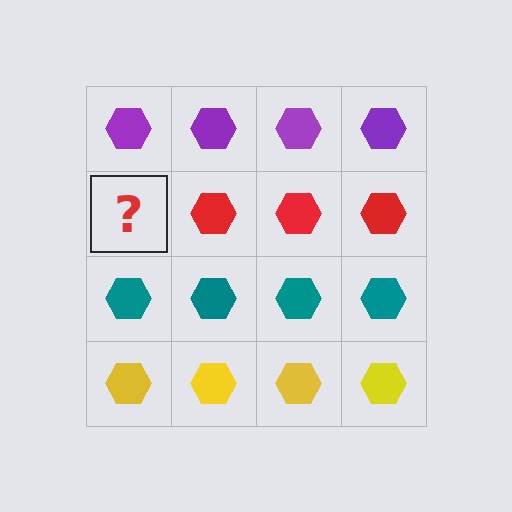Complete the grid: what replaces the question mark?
The question mark should be replaced with a red hexagon.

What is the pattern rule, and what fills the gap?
The rule is that each row has a consistent color. The gap should be filled with a red hexagon.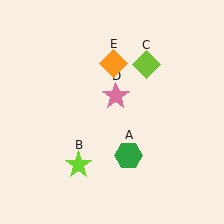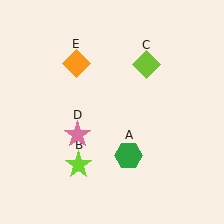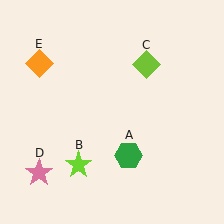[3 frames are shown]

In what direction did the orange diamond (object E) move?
The orange diamond (object E) moved left.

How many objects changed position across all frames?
2 objects changed position: pink star (object D), orange diamond (object E).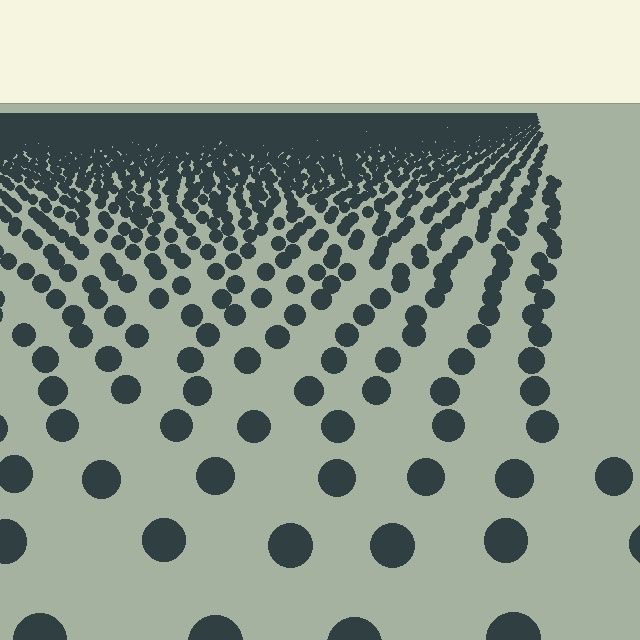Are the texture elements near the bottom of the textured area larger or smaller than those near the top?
Larger. Near the bottom, elements are closer to the viewer and appear at a bigger on-screen size.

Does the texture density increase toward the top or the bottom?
Density increases toward the top.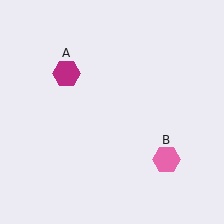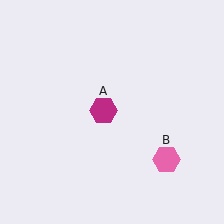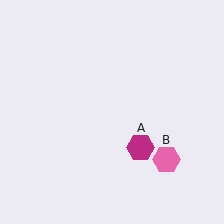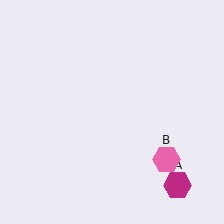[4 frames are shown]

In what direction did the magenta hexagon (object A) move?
The magenta hexagon (object A) moved down and to the right.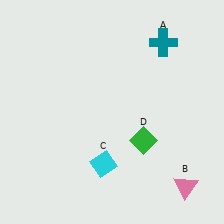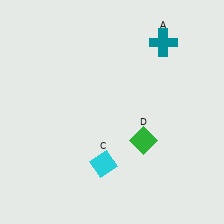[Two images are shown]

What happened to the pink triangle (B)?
The pink triangle (B) was removed in Image 2. It was in the bottom-right area of Image 1.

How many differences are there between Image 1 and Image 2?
There is 1 difference between the two images.